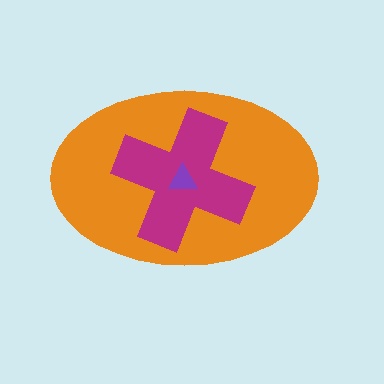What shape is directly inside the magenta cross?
The purple triangle.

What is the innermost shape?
The purple triangle.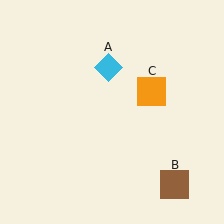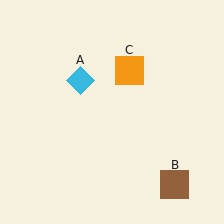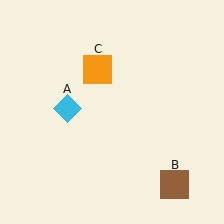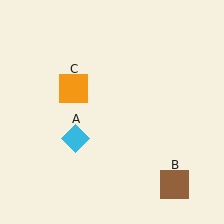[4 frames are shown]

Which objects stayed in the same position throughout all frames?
Brown square (object B) remained stationary.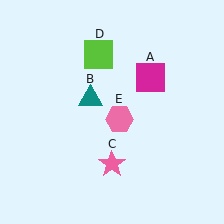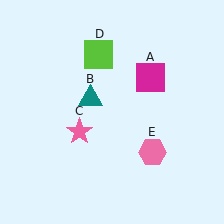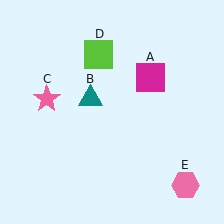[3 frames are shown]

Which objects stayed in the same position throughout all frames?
Magenta square (object A) and teal triangle (object B) and lime square (object D) remained stationary.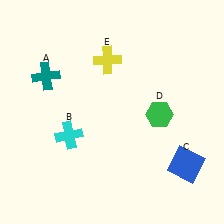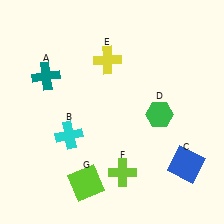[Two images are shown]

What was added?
A lime cross (F), a lime square (G) were added in Image 2.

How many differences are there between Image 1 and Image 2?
There are 2 differences between the two images.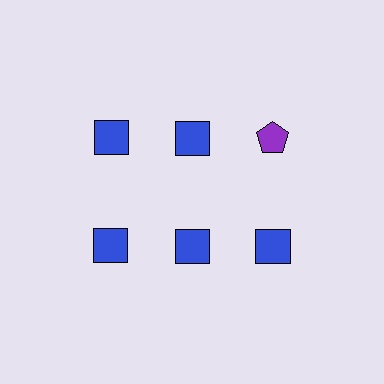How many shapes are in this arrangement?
There are 6 shapes arranged in a grid pattern.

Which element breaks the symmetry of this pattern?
The purple pentagon in the top row, center column breaks the symmetry. All other shapes are blue squares.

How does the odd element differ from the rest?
It differs in both color (purple instead of blue) and shape (pentagon instead of square).